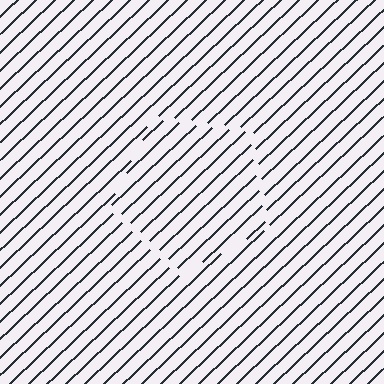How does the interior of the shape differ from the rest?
The interior of the shape contains the same grating, shifted by half a period — the contour is defined by the phase discontinuity where line-ends from the inner and outer gratings abut.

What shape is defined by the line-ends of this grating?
An illusory pentagon. The interior of the shape contains the same grating, shifted by half a period — the contour is defined by the phase discontinuity where line-ends from the inner and outer gratings abut.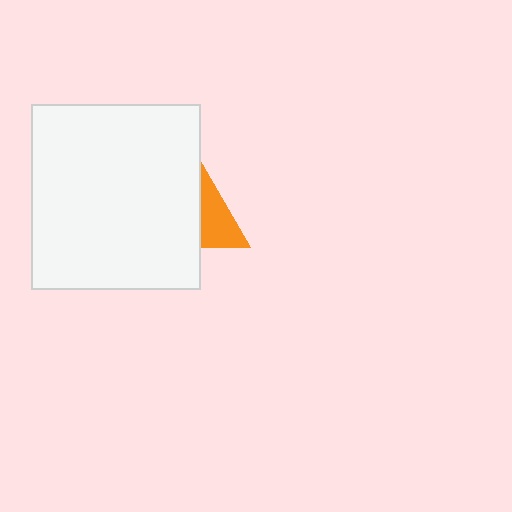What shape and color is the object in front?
The object in front is a white rectangle.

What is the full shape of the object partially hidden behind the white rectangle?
The partially hidden object is an orange triangle.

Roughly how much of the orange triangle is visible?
A small part of it is visible (roughly 40%).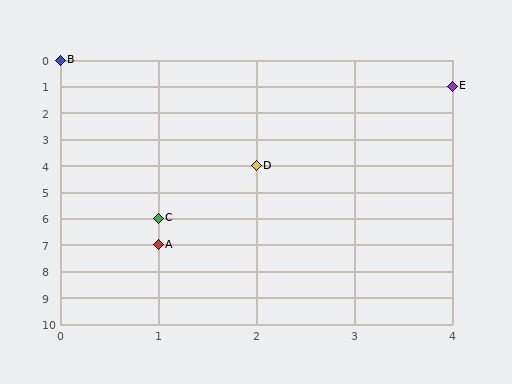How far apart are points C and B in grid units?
Points C and B are 1 column and 6 rows apart (about 6.1 grid units diagonally).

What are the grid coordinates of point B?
Point B is at grid coordinates (0, 0).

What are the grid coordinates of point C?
Point C is at grid coordinates (1, 6).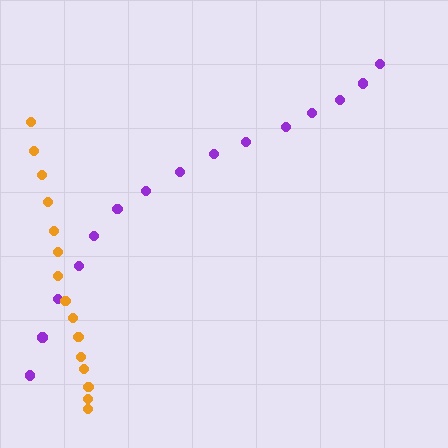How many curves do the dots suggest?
There are 2 distinct paths.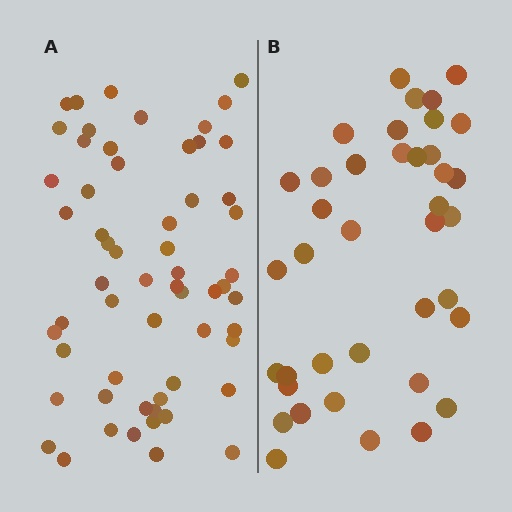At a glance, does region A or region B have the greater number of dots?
Region A (the left region) has more dots.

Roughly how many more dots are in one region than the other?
Region A has approximately 20 more dots than region B.